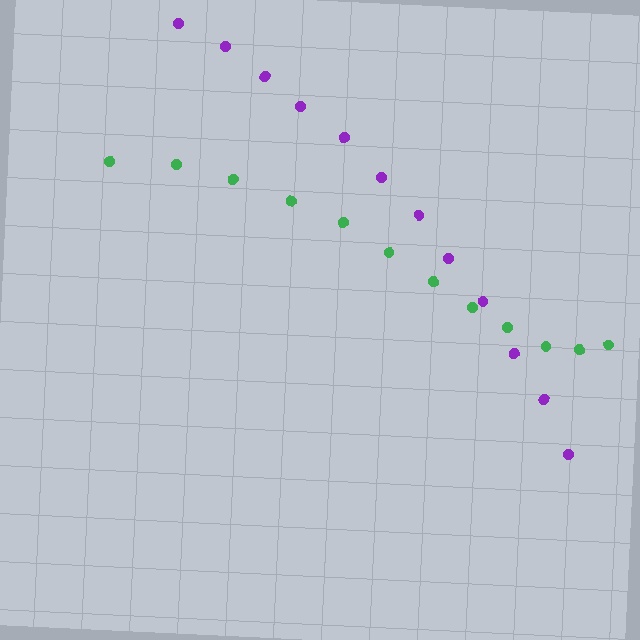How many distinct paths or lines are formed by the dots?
There are 2 distinct paths.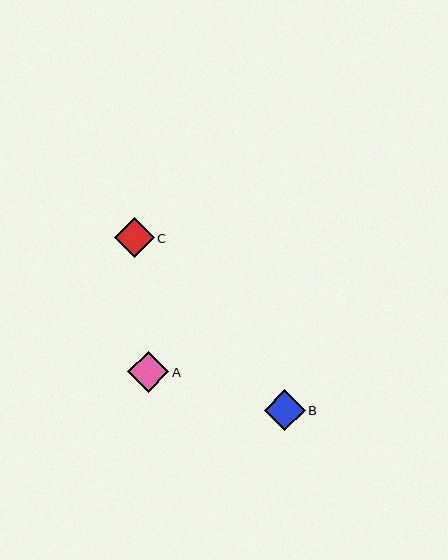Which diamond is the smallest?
Diamond C is the smallest with a size of approximately 40 pixels.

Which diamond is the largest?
Diamond B is the largest with a size of approximately 41 pixels.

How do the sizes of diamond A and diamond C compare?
Diamond A and diamond C are approximately the same size.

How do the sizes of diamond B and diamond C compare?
Diamond B and diamond C are approximately the same size.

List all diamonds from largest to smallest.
From largest to smallest: B, A, C.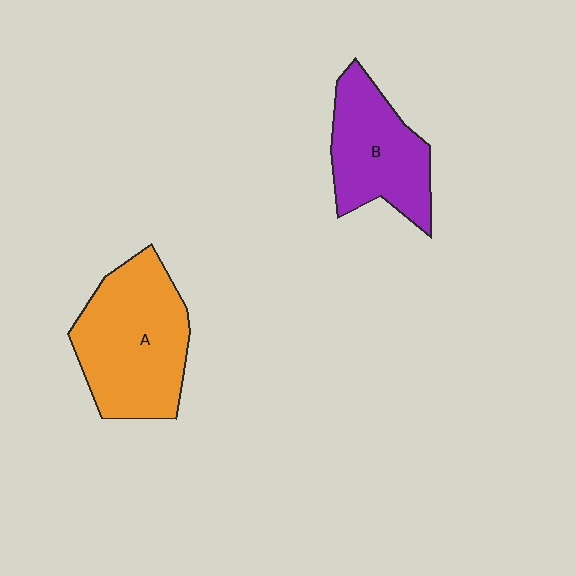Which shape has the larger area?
Shape A (orange).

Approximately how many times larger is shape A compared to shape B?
Approximately 1.3 times.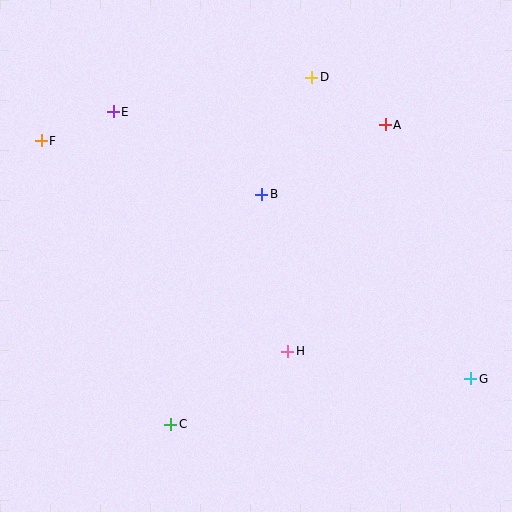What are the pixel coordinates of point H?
Point H is at (288, 351).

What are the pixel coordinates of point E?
Point E is at (113, 112).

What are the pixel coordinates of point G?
Point G is at (471, 379).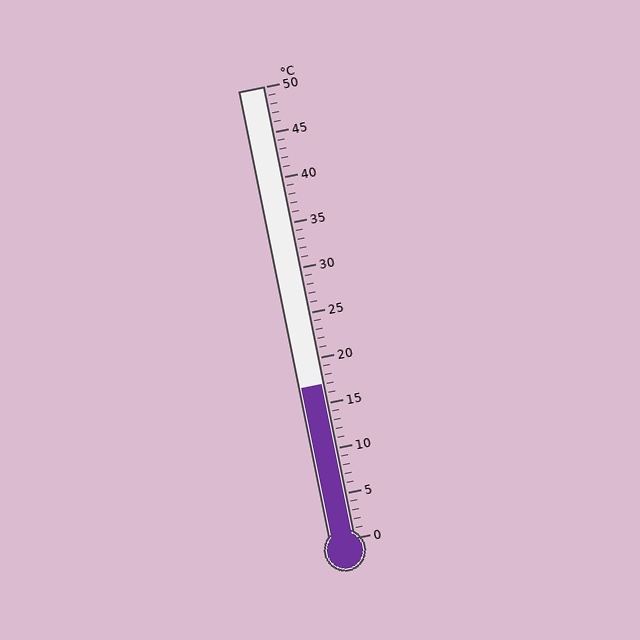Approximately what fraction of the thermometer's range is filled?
The thermometer is filled to approximately 35% of its range.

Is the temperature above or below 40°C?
The temperature is below 40°C.